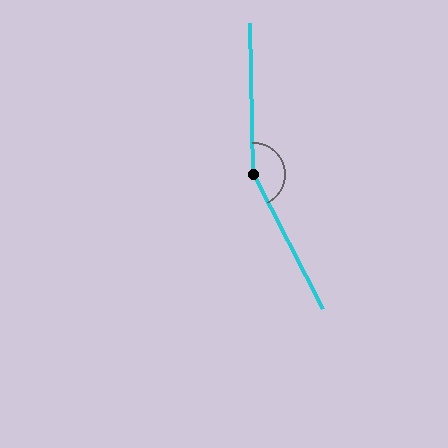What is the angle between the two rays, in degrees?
Approximately 154 degrees.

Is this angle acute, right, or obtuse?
It is obtuse.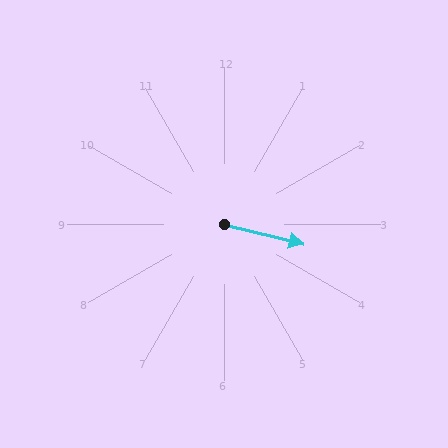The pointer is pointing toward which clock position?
Roughly 3 o'clock.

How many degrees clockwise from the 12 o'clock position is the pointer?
Approximately 104 degrees.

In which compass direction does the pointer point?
East.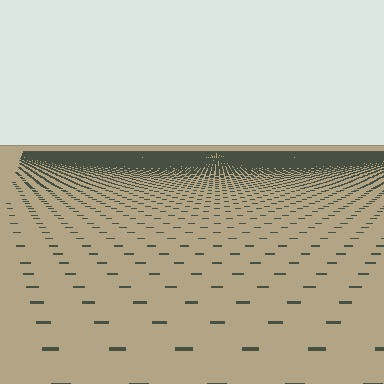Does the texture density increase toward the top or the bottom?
Density increases toward the top.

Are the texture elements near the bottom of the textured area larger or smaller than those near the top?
Larger. Near the bottom, elements are closer to the viewer and appear at a bigger on-screen size.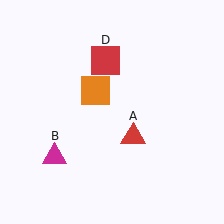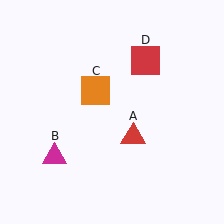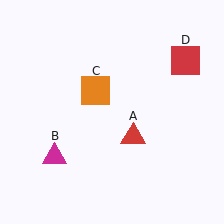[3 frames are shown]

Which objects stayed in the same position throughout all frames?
Red triangle (object A) and magenta triangle (object B) and orange square (object C) remained stationary.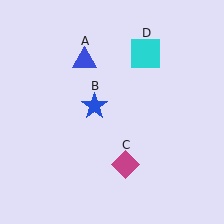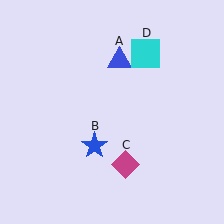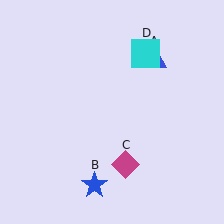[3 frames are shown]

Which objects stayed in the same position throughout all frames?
Magenta diamond (object C) and cyan square (object D) remained stationary.